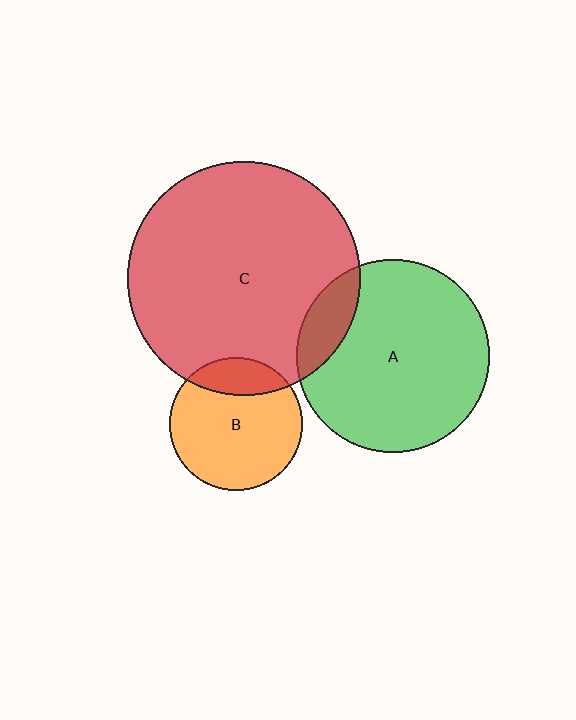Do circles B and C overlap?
Yes.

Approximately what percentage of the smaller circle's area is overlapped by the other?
Approximately 20%.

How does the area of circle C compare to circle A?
Approximately 1.5 times.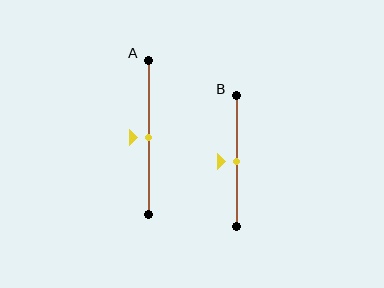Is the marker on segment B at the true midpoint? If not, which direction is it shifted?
Yes, the marker on segment B is at the true midpoint.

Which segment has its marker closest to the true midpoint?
Segment A has its marker closest to the true midpoint.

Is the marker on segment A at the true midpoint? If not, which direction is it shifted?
Yes, the marker on segment A is at the true midpoint.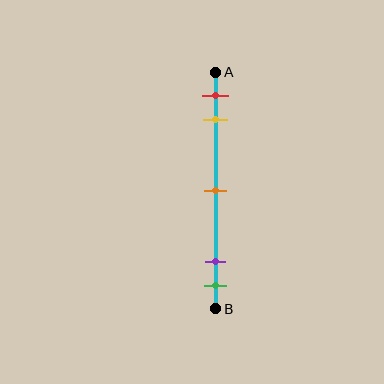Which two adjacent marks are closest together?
The purple and green marks are the closest adjacent pair.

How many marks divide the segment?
There are 5 marks dividing the segment.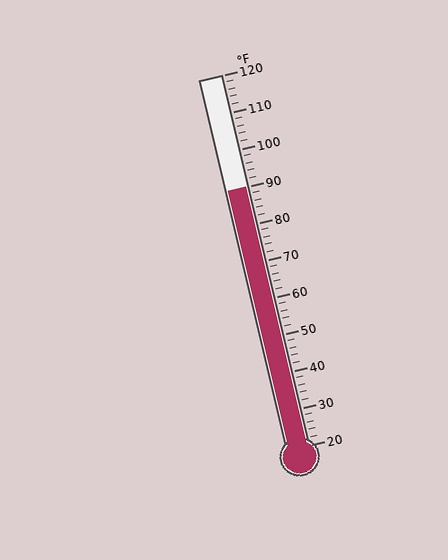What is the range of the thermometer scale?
The thermometer scale ranges from 20°F to 120°F.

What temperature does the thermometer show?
The thermometer shows approximately 90°F.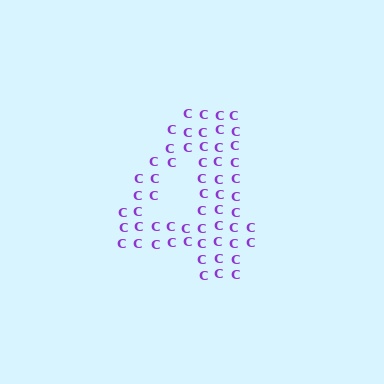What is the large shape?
The large shape is the digit 4.